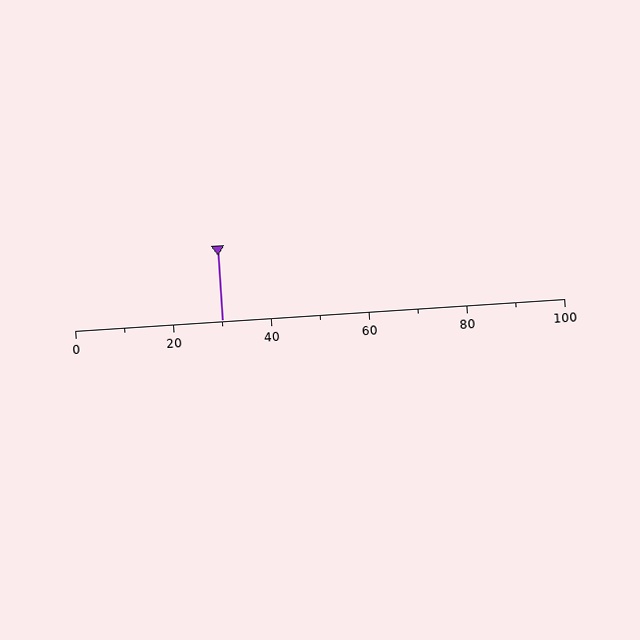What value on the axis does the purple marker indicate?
The marker indicates approximately 30.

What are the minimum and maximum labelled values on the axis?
The axis runs from 0 to 100.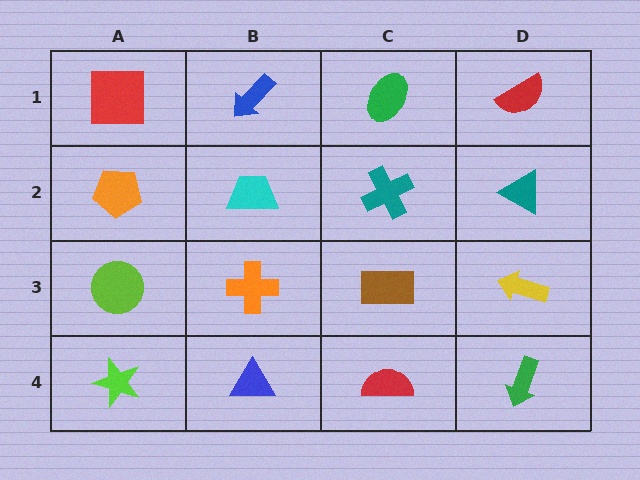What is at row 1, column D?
A red semicircle.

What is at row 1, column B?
A blue arrow.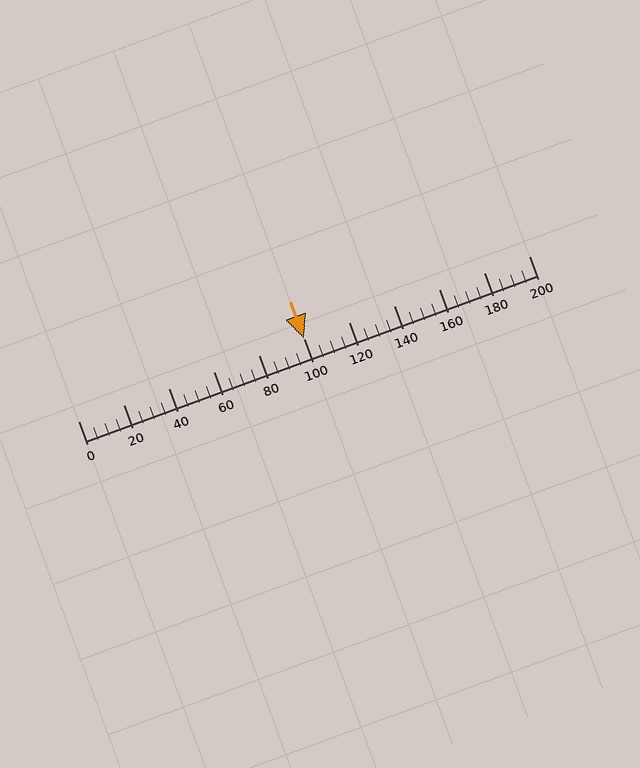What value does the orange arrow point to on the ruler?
The orange arrow points to approximately 100.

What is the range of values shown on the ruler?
The ruler shows values from 0 to 200.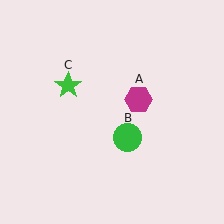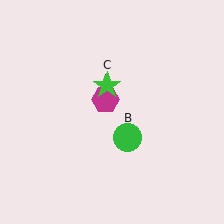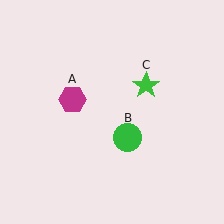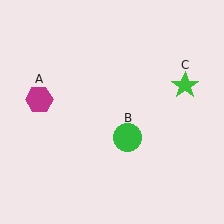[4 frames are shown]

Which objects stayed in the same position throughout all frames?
Green circle (object B) remained stationary.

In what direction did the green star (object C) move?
The green star (object C) moved right.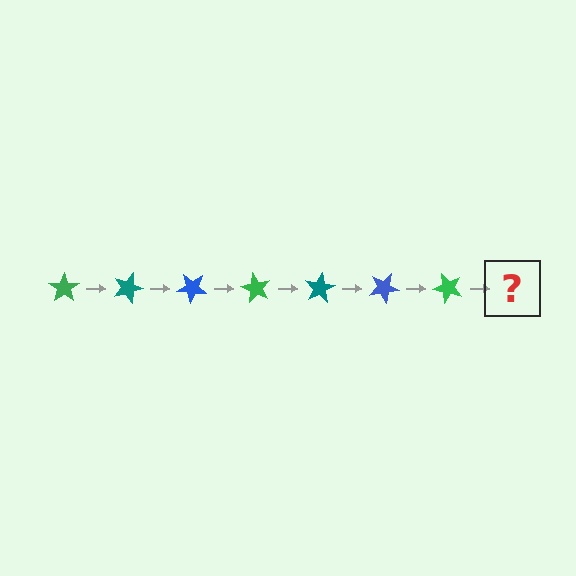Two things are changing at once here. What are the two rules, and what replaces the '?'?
The two rules are that it rotates 20 degrees each step and the color cycles through green, teal, and blue. The '?' should be a teal star, rotated 140 degrees from the start.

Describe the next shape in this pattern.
It should be a teal star, rotated 140 degrees from the start.